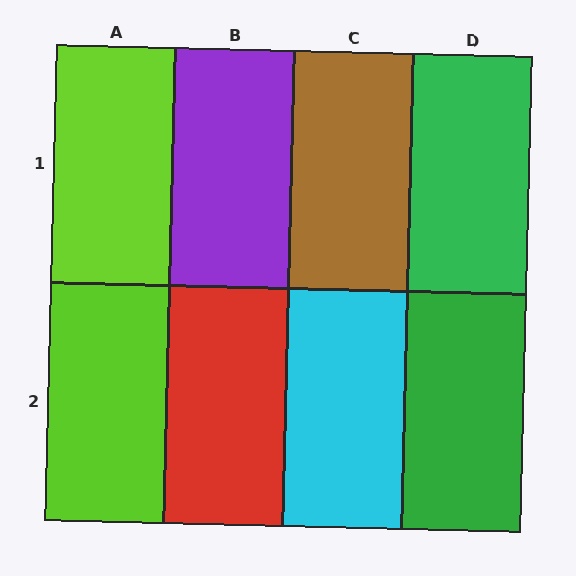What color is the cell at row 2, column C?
Cyan.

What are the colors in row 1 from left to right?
Lime, purple, brown, green.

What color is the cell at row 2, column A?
Lime.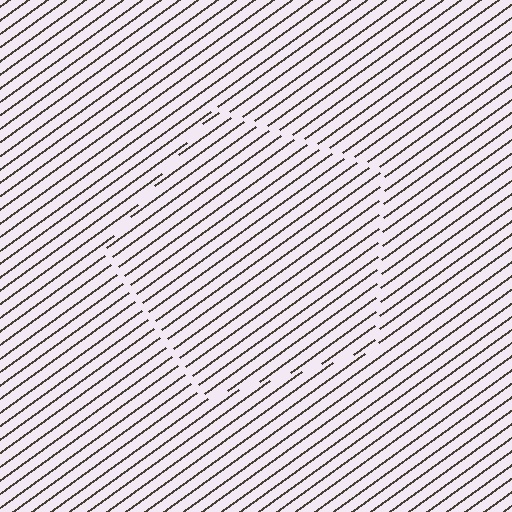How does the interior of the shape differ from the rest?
The interior of the shape contains the same grating, shifted by half a period — the contour is defined by the phase discontinuity where line-ends from the inner and outer gratings abut.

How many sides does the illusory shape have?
5 sides — the line-ends trace a pentagon.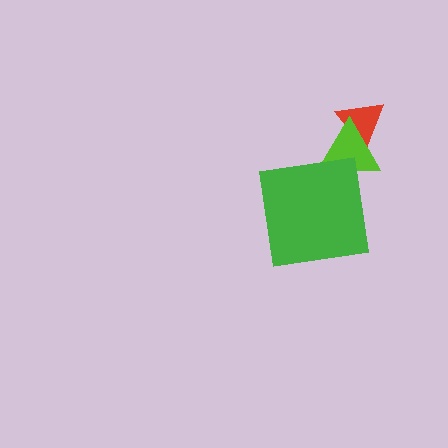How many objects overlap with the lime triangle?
2 objects overlap with the lime triangle.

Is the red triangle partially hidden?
Yes, it is partially covered by another shape.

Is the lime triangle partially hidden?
Yes, it is partially covered by another shape.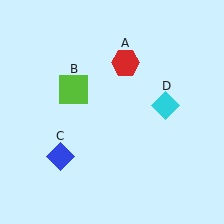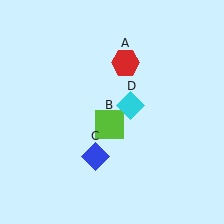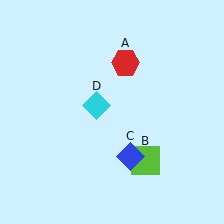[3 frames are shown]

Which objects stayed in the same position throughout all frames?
Red hexagon (object A) remained stationary.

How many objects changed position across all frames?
3 objects changed position: lime square (object B), blue diamond (object C), cyan diamond (object D).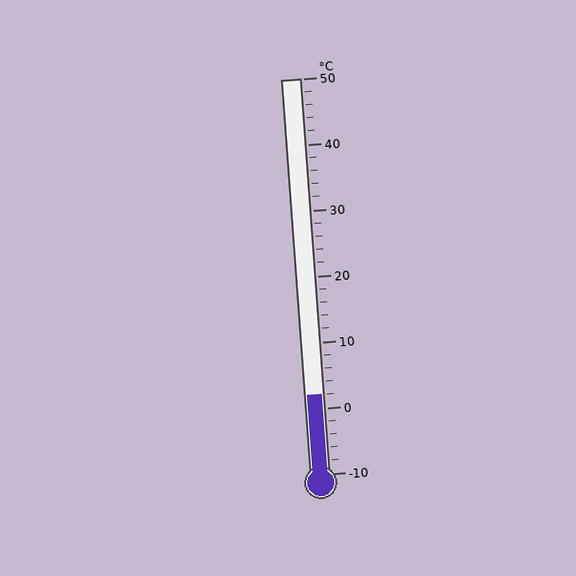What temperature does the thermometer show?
The thermometer shows approximately 2°C.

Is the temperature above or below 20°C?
The temperature is below 20°C.